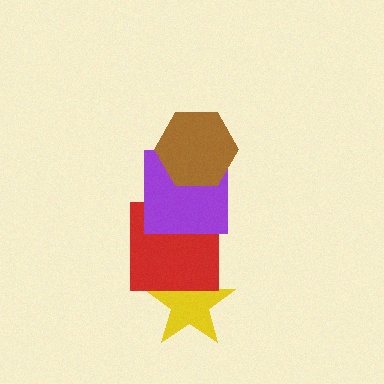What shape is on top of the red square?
The purple square is on top of the red square.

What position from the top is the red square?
The red square is 3rd from the top.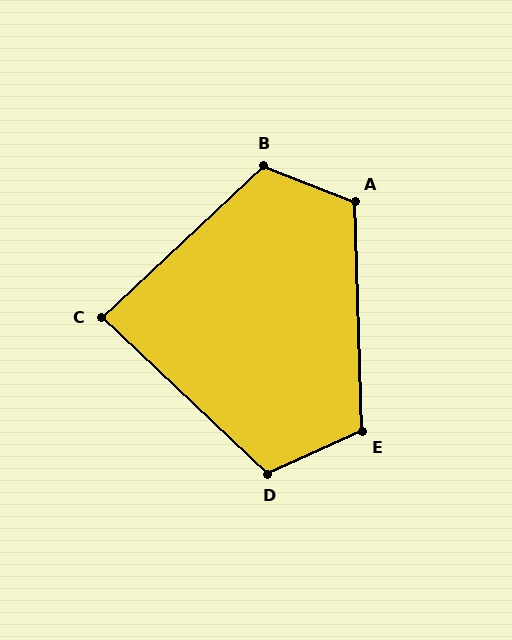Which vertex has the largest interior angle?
B, at approximately 115 degrees.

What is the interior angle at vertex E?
Approximately 112 degrees (obtuse).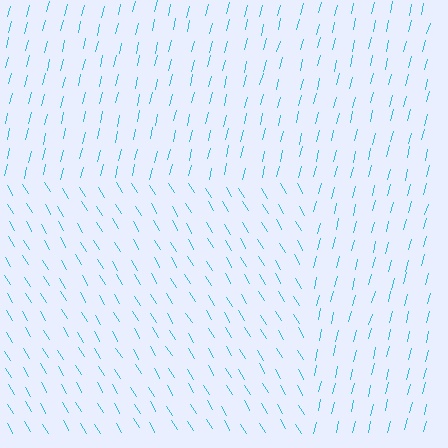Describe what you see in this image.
The image is filled with small cyan line segments. A rectangle region in the image has lines oriented differently from the surrounding lines, creating a visible texture boundary.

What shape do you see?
I see a rectangle.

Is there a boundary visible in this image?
Yes, there is a texture boundary formed by a change in line orientation.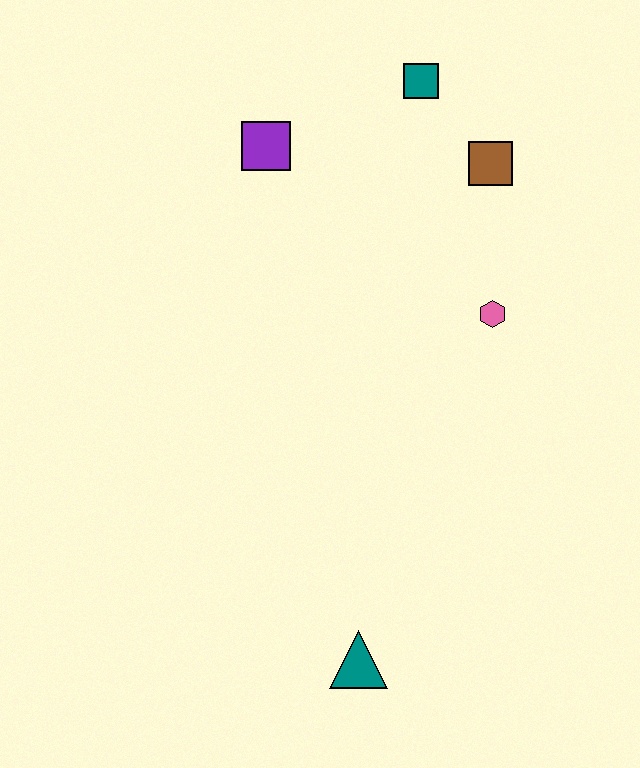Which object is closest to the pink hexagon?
The brown square is closest to the pink hexagon.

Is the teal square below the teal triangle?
No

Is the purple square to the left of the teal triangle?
Yes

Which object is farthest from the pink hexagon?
The teal triangle is farthest from the pink hexagon.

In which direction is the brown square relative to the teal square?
The brown square is below the teal square.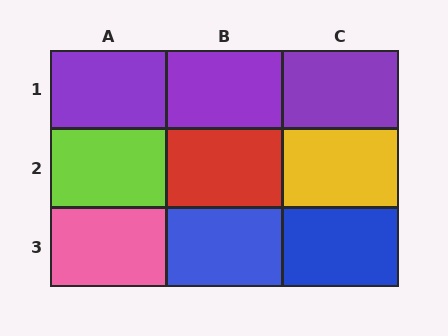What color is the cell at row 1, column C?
Purple.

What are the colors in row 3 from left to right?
Pink, blue, blue.